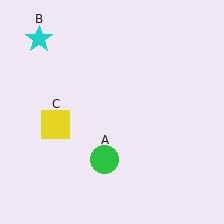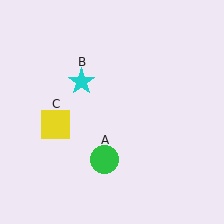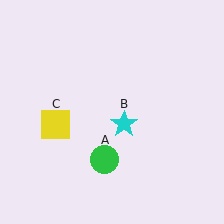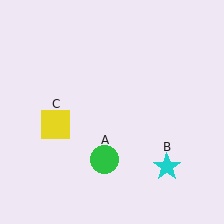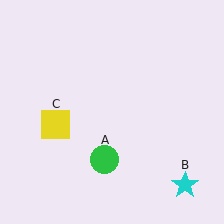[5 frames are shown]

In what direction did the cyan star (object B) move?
The cyan star (object B) moved down and to the right.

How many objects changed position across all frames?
1 object changed position: cyan star (object B).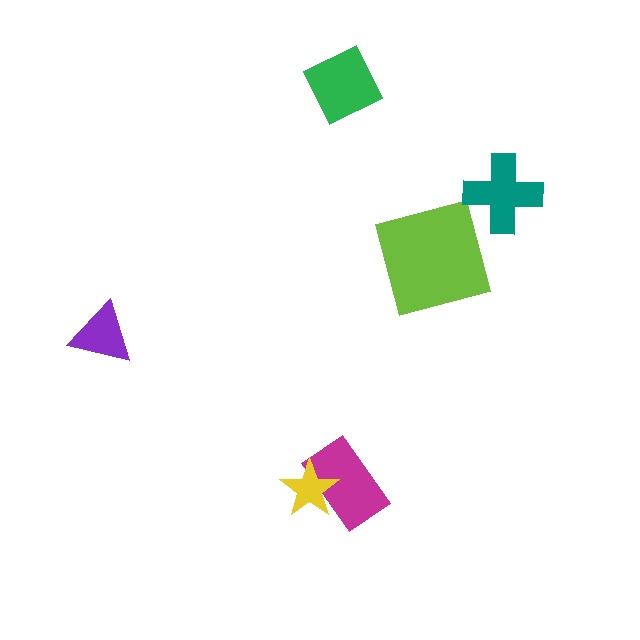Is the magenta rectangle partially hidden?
Yes, it is partially covered by another shape.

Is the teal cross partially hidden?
No, no other shape covers it.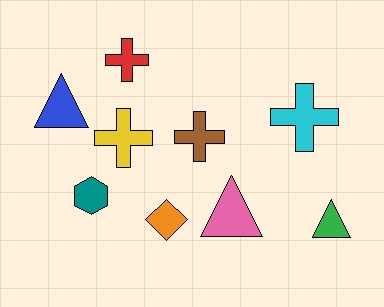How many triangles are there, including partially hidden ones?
There are 3 triangles.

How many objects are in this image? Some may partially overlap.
There are 9 objects.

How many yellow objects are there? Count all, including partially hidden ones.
There is 1 yellow object.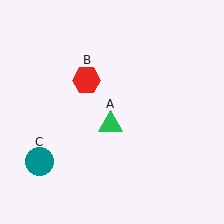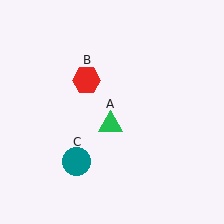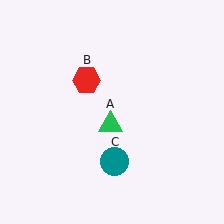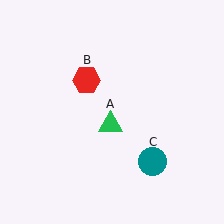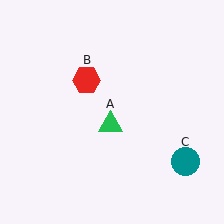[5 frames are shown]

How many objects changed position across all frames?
1 object changed position: teal circle (object C).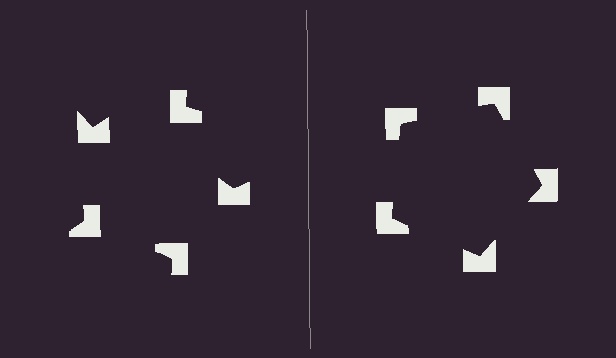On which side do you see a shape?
An illusory pentagon appears on the right side. On the left side the wedge cuts are rotated, so no coherent shape forms.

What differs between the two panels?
The notched squares are positioned identically on both sides; only the wedge orientations differ. On the right they align to a pentagon; on the left they are misaligned.